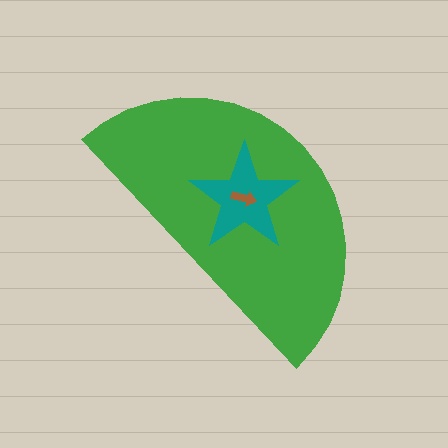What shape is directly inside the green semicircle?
The teal star.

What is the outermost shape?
The green semicircle.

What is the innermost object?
The brown arrow.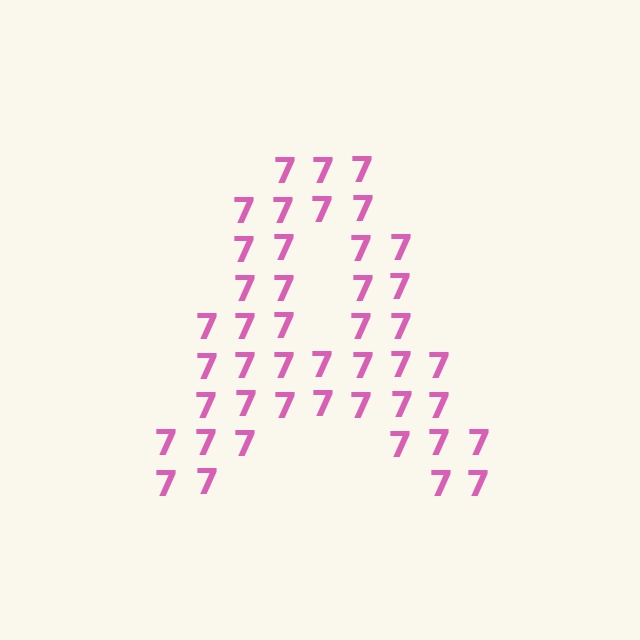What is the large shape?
The large shape is the letter A.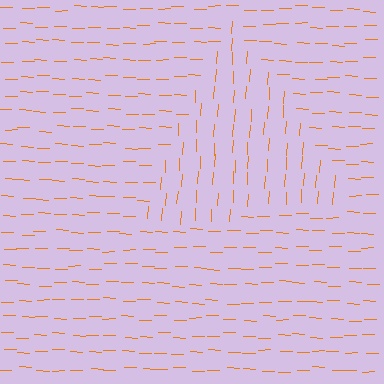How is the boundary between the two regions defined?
The boundary is defined purely by a change in line orientation (approximately 88 degrees difference). All lines are the same color and thickness.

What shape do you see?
I see a triangle.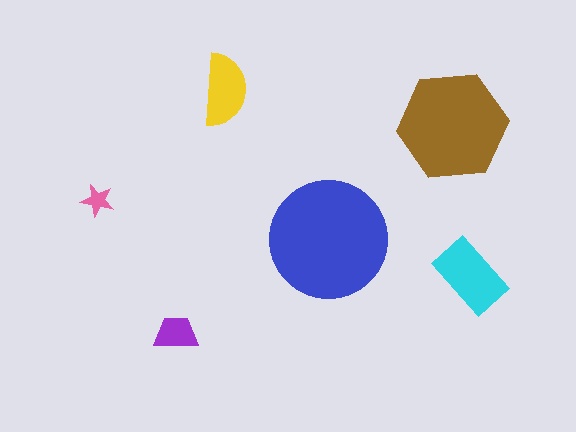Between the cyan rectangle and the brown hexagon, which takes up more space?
The brown hexagon.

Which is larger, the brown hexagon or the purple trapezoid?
The brown hexagon.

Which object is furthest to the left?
The pink star is leftmost.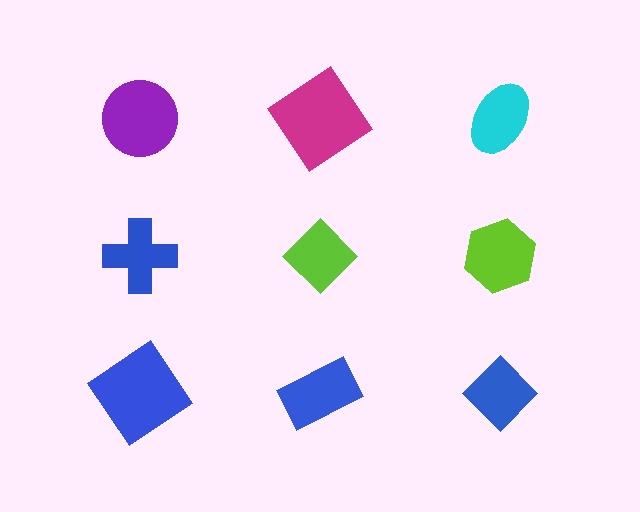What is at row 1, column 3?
A cyan ellipse.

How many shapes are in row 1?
3 shapes.